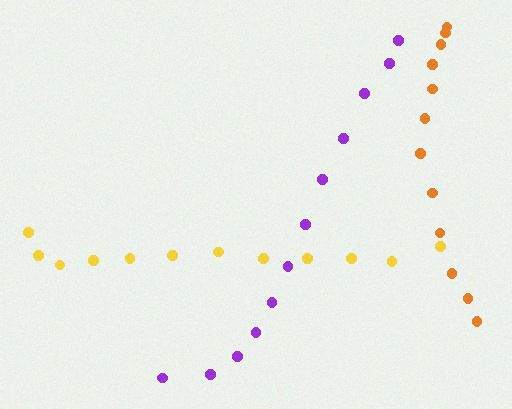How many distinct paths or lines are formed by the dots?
There are 3 distinct paths.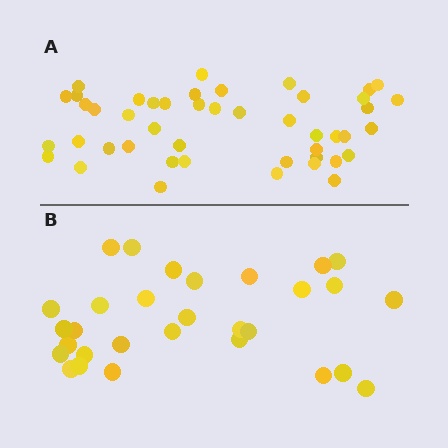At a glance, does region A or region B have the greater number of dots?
Region A (the top region) has more dots.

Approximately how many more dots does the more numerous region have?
Region A has approximately 15 more dots than region B.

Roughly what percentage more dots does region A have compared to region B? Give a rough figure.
About 55% more.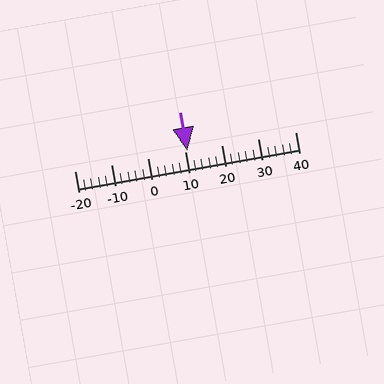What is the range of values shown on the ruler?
The ruler shows values from -20 to 40.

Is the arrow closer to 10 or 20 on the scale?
The arrow is closer to 10.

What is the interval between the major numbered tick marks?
The major tick marks are spaced 10 units apart.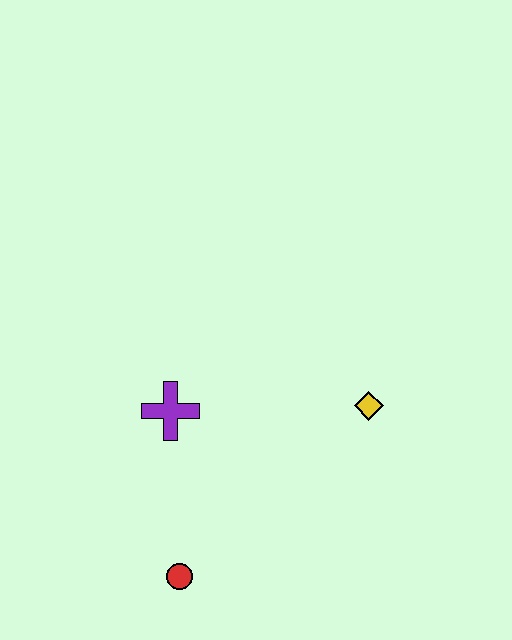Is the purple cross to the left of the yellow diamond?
Yes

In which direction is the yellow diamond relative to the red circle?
The yellow diamond is to the right of the red circle.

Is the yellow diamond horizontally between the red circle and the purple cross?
No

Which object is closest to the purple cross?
The red circle is closest to the purple cross.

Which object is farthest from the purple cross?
The yellow diamond is farthest from the purple cross.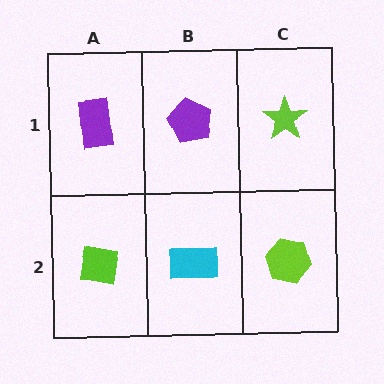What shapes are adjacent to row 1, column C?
A lime hexagon (row 2, column C), a purple pentagon (row 1, column B).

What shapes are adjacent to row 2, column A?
A purple rectangle (row 1, column A), a cyan rectangle (row 2, column B).